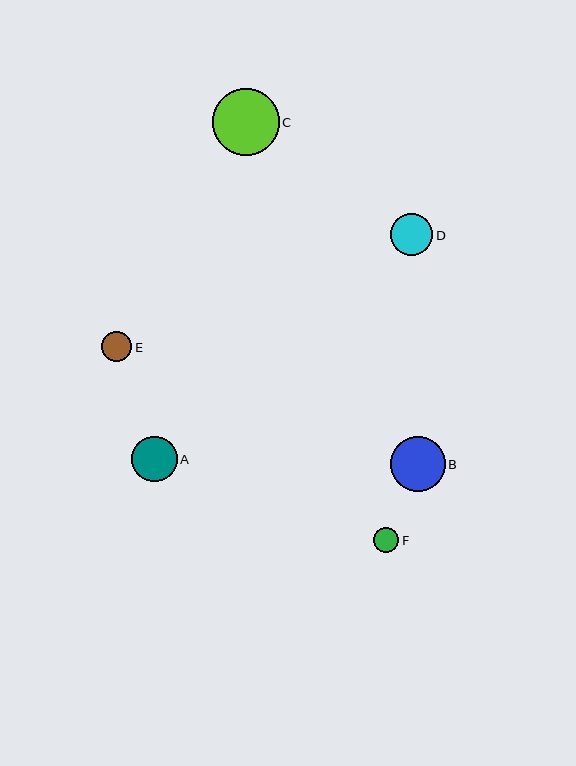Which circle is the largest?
Circle C is the largest with a size of approximately 67 pixels.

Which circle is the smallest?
Circle F is the smallest with a size of approximately 25 pixels.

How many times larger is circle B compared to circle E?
Circle B is approximately 1.8 times the size of circle E.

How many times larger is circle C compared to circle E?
Circle C is approximately 2.2 times the size of circle E.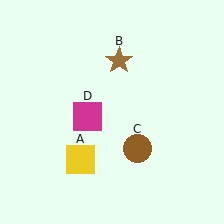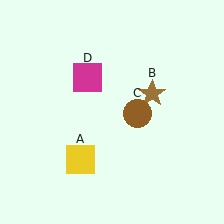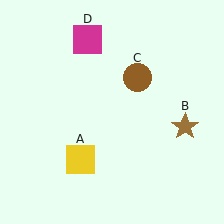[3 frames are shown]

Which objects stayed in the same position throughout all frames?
Yellow square (object A) remained stationary.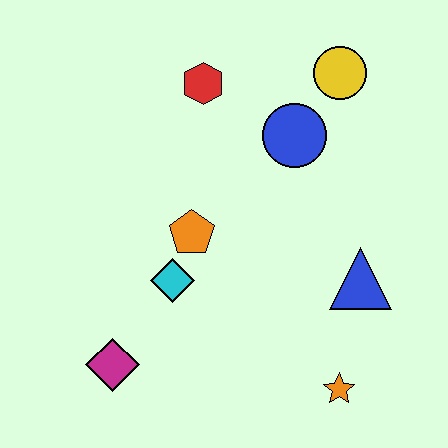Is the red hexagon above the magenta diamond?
Yes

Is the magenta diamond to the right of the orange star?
No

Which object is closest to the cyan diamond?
The orange pentagon is closest to the cyan diamond.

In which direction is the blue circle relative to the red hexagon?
The blue circle is to the right of the red hexagon.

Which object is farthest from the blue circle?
The magenta diamond is farthest from the blue circle.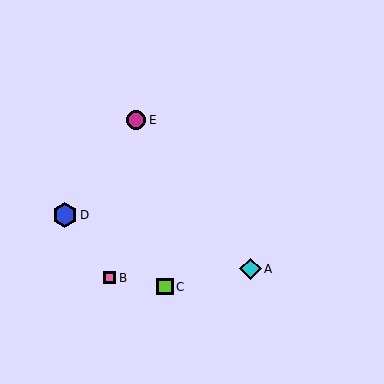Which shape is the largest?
The blue hexagon (labeled D) is the largest.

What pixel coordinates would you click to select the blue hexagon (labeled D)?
Click at (65, 215) to select the blue hexagon D.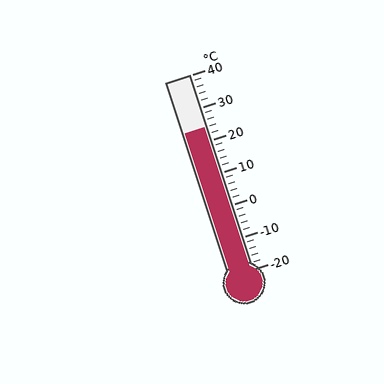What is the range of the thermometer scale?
The thermometer scale ranges from -20°C to 40°C.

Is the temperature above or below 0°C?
The temperature is above 0°C.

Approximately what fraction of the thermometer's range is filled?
The thermometer is filled to approximately 75% of its range.